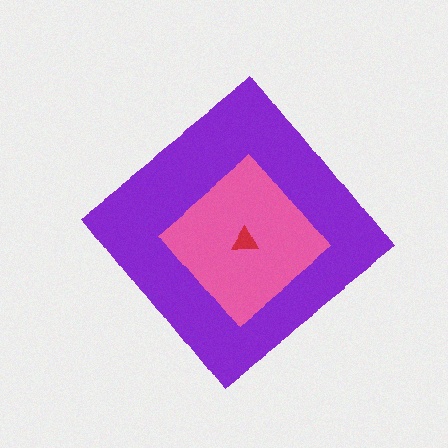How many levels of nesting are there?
3.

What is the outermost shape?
The purple diamond.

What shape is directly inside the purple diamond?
The pink diamond.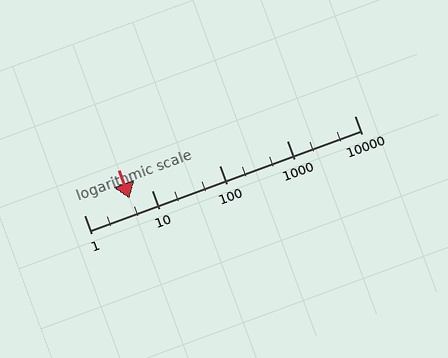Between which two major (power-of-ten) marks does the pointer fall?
The pointer is between 1 and 10.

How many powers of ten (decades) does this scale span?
The scale spans 4 decades, from 1 to 10000.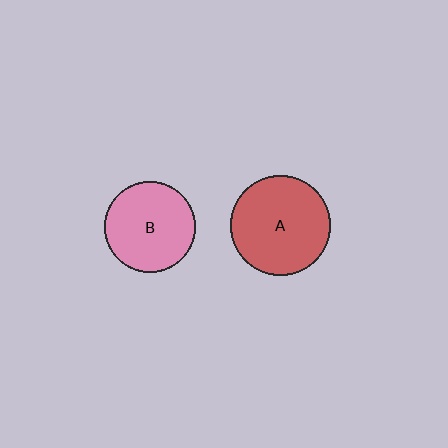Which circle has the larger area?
Circle A (red).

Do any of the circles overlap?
No, none of the circles overlap.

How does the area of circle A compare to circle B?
Approximately 1.2 times.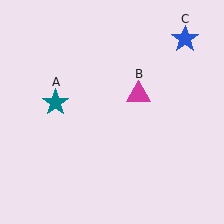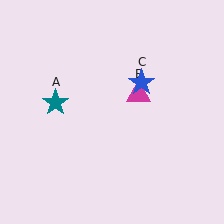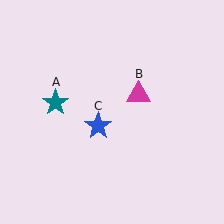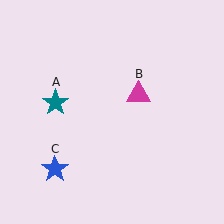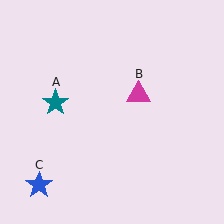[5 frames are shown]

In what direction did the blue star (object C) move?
The blue star (object C) moved down and to the left.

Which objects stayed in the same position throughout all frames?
Teal star (object A) and magenta triangle (object B) remained stationary.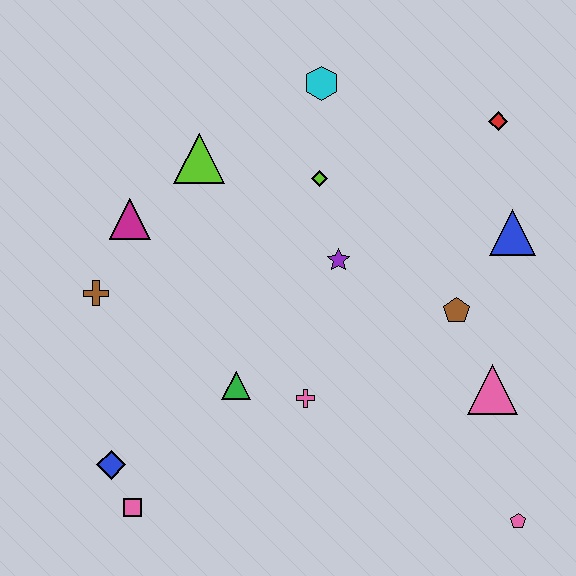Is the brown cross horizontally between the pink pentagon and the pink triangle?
No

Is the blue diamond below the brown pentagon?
Yes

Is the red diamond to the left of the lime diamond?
No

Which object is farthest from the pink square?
The red diamond is farthest from the pink square.